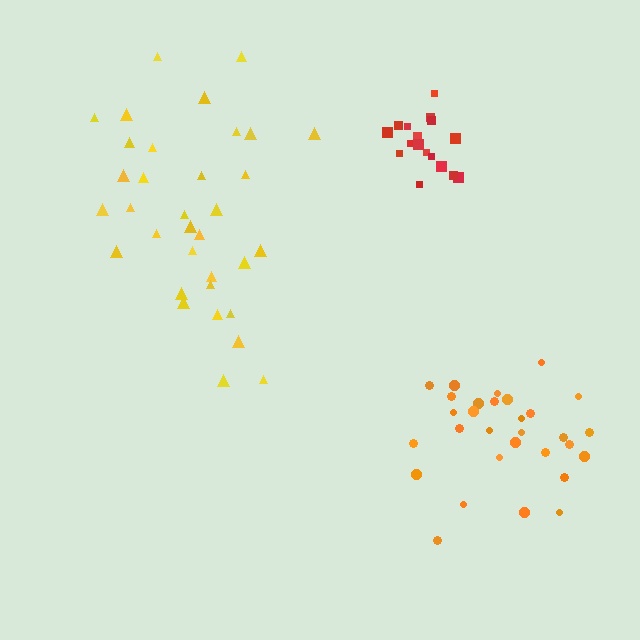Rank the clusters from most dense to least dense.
red, orange, yellow.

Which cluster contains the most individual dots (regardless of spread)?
Yellow (34).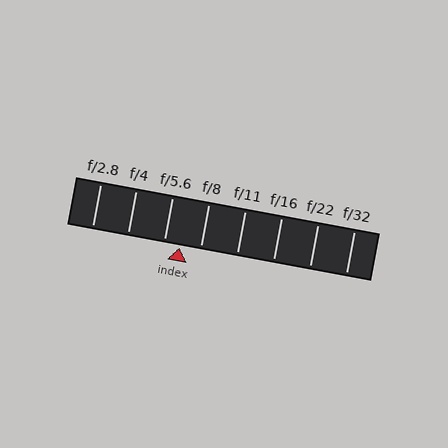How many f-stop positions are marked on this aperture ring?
There are 8 f-stop positions marked.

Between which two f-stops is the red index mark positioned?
The index mark is between f/5.6 and f/8.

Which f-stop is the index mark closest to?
The index mark is closest to f/5.6.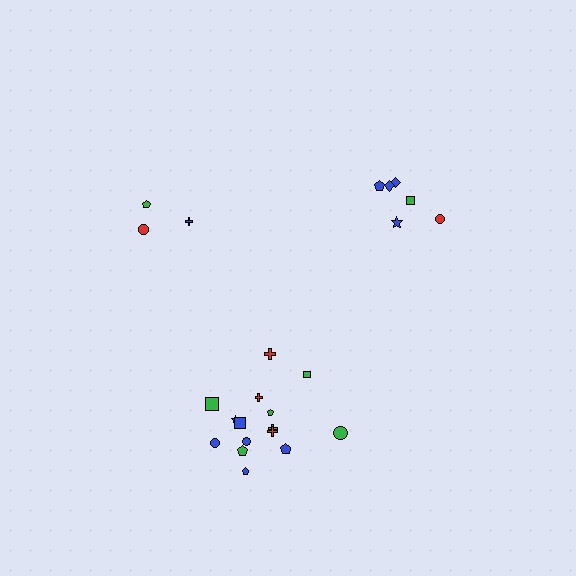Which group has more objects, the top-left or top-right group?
The top-right group.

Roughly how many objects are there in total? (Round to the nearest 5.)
Roughly 25 objects in total.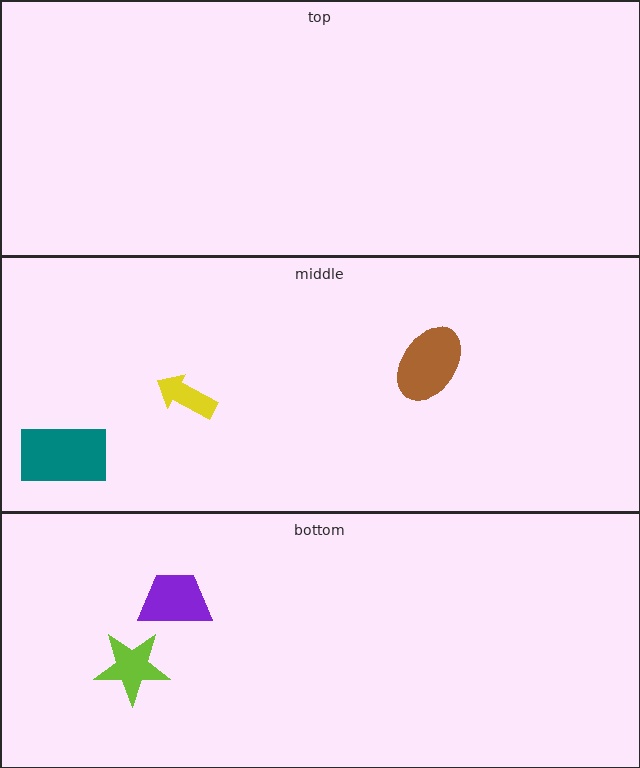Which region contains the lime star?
The bottom region.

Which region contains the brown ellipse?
The middle region.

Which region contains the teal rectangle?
The middle region.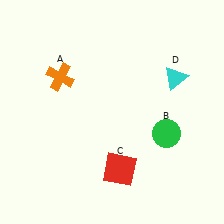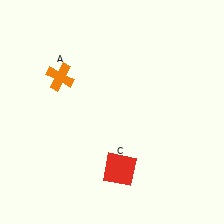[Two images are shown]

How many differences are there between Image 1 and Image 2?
There are 2 differences between the two images.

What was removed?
The green circle (B), the cyan triangle (D) were removed in Image 2.